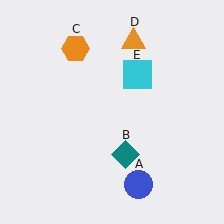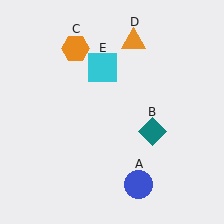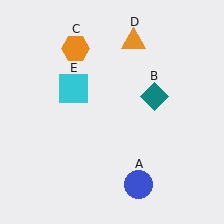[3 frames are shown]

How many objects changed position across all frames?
2 objects changed position: teal diamond (object B), cyan square (object E).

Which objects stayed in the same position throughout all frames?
Blue circle (object A) and orange hexagon (object C) and orange triangle (object D) remained stationary.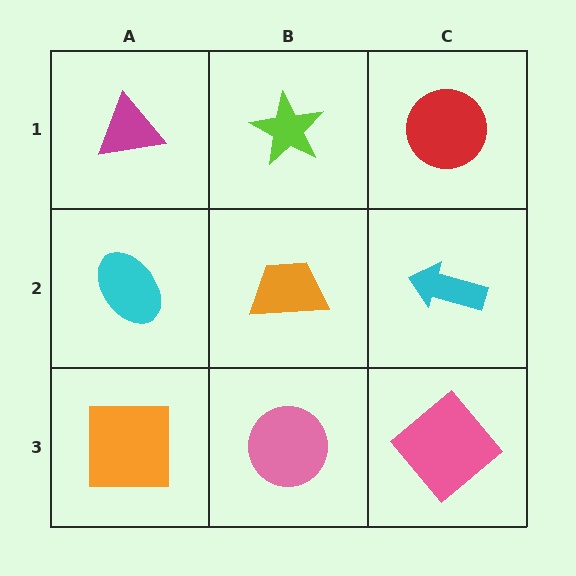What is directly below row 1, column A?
A cyan ellipse.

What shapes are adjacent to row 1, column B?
An orange trapezoid (row 2, column B), a magenta triangle (row 1, column A), a red circle (row 1, column C).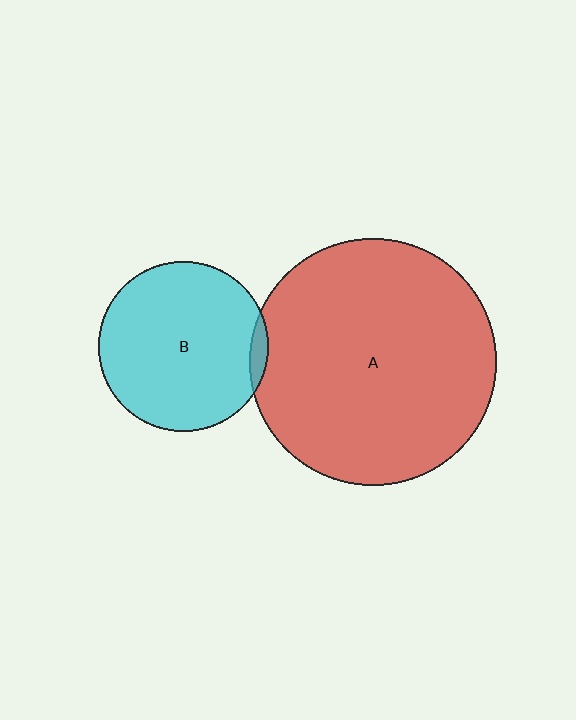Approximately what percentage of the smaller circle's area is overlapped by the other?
Approximately 5%.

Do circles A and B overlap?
Yes.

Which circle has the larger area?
Circle A (red).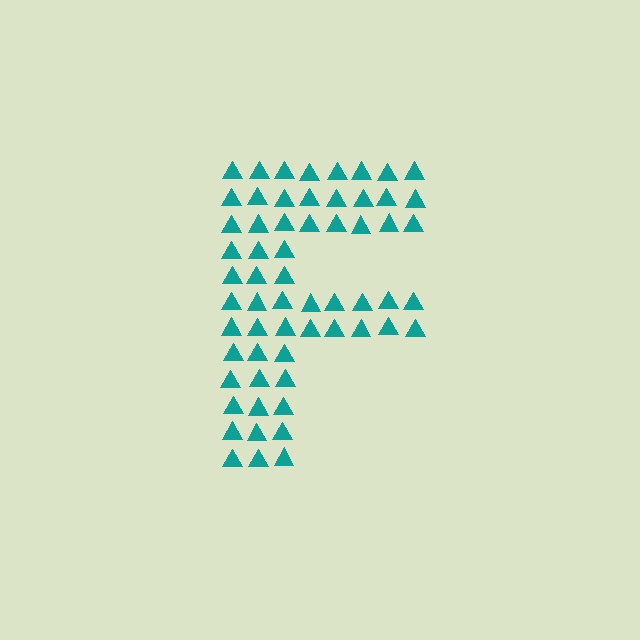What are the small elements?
The small elements are triangles.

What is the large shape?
The large shape is the letter F.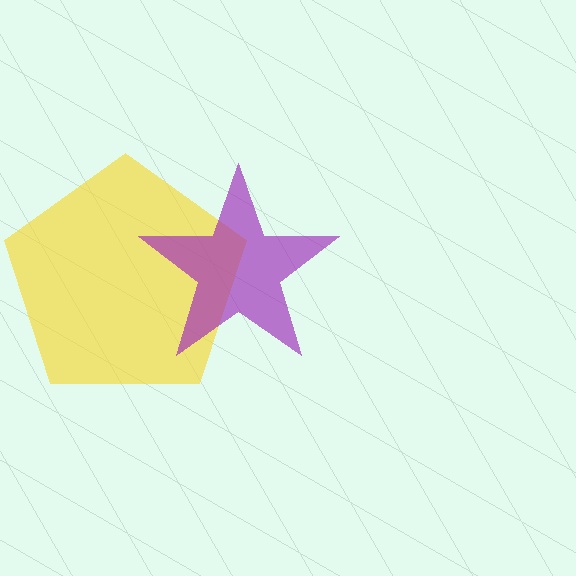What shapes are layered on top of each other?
The layered shapes are: a yellow pentagon, a purple star.